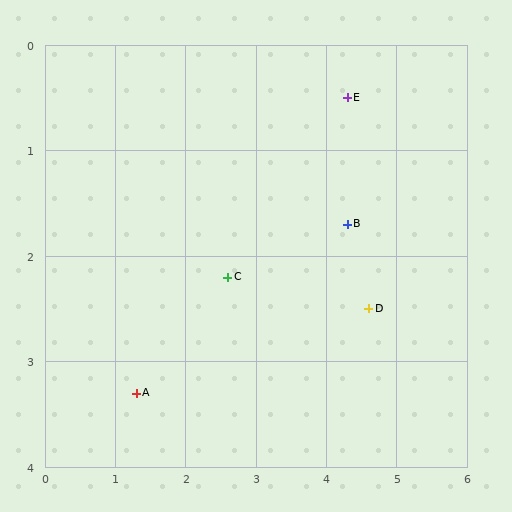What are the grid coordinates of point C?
Point C is at approximately (2.6, 2.2).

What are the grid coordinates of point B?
Point B is at approximately (4.3, 1.7).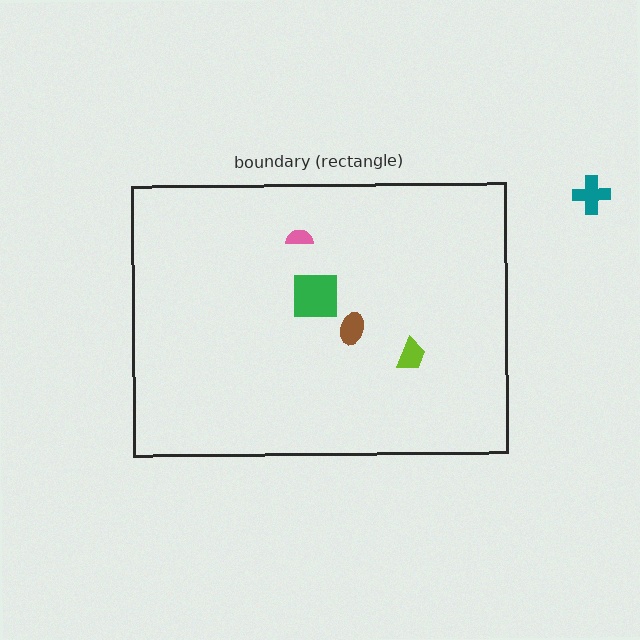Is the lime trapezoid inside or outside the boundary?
Inside.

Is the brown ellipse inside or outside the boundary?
Inside.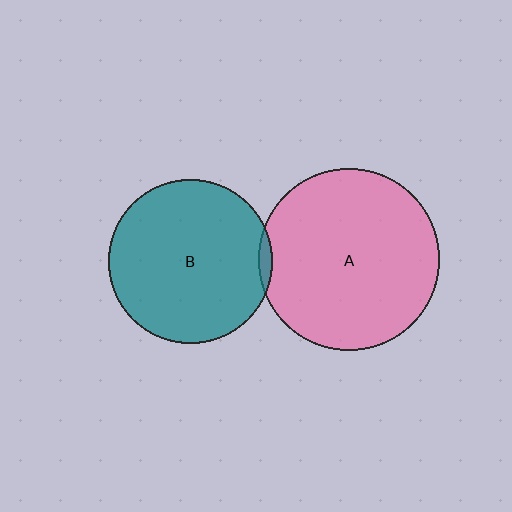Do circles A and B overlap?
Yes.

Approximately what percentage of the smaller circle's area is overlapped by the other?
Approximately 5%.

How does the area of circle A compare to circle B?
Approximately 1.2 times.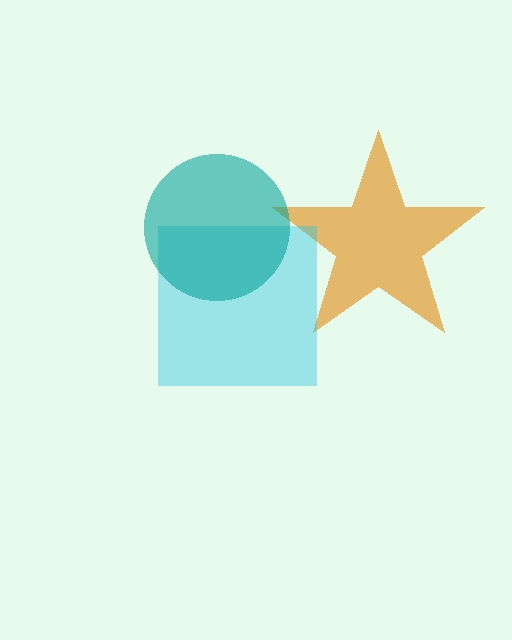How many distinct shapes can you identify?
There are 3 distinct shapes: an orange star, a cyan square, a teal circle.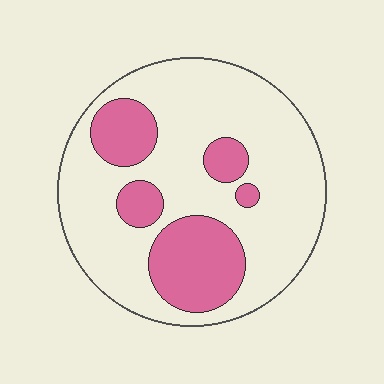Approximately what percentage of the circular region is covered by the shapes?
Approximately 25%.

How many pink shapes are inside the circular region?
5.